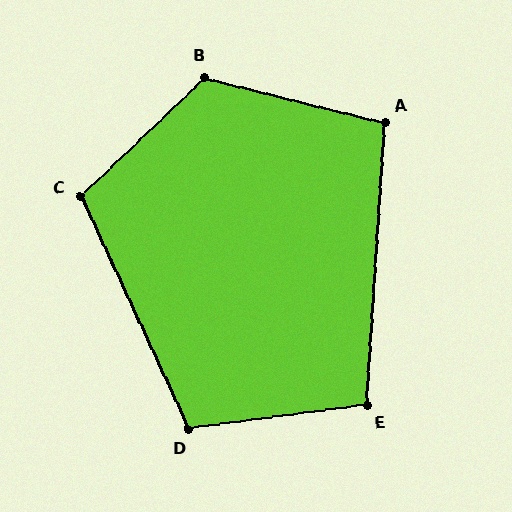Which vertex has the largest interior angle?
B, at approximately 122 degrees.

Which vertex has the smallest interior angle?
A, at approximately 100 degrees.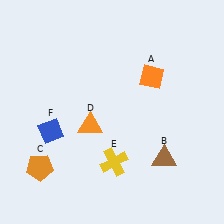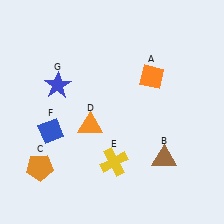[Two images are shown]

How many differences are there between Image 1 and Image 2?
There is 1 difference between the two images.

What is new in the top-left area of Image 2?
A blue star (G) was added in the top-left area of Image 2.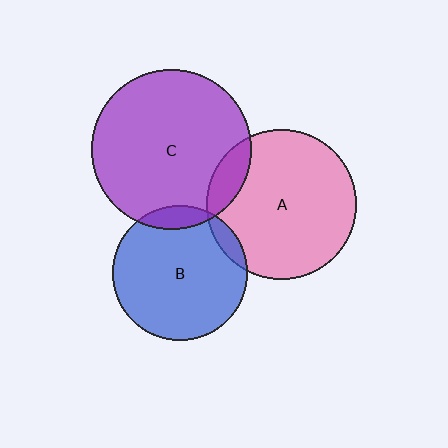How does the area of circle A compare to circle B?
Approximately 1.2 times.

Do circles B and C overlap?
Yes.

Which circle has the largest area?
Circle C (purple).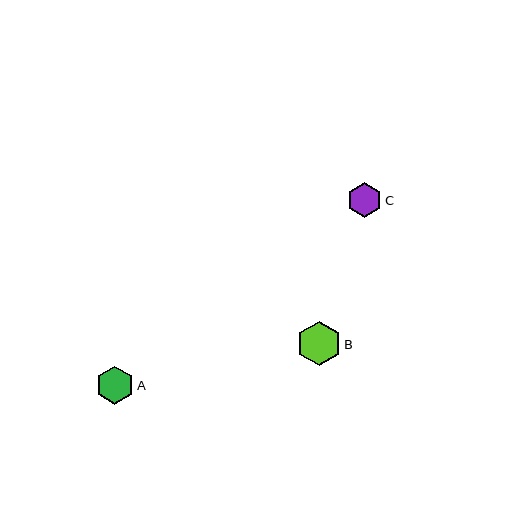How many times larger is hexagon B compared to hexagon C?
Hexagon B is approximately 1.3 times the size of hexagon C.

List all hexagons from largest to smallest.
From largest to smallest: B, A, C.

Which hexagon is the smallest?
Hexagon C is the smallest with a size of approximately 34 pixels.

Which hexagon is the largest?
Hexagon B is the largest with a size of approximately 44 pixels.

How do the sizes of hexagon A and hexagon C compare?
Hexagon A and hexagon C are approximately the same size.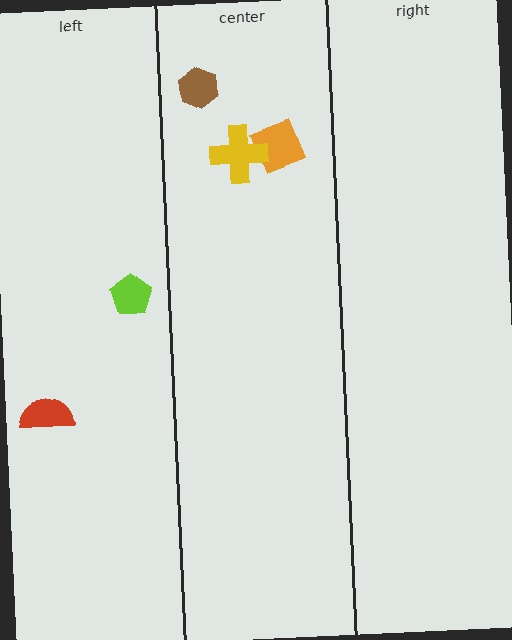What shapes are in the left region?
The red semicircle, the lime pentagon.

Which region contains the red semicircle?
The left region.